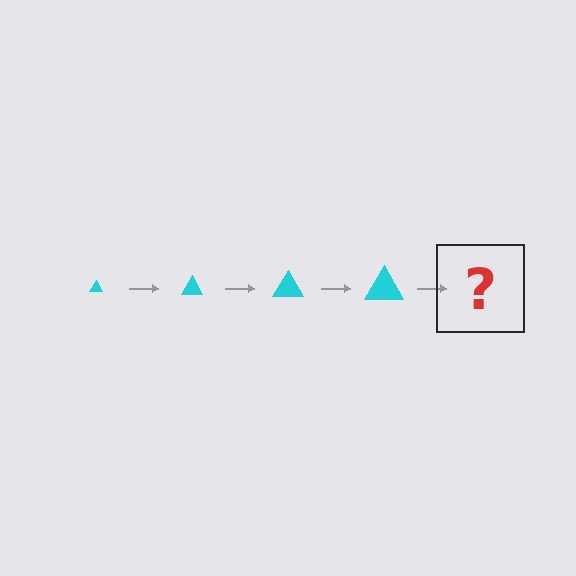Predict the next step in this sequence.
The next step is a cyan triangle, larger than the previous one.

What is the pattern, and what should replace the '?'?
The pattern is that the triangle gets progressively larger each step. The '?' should be a cyan triangle, larger than the previous one.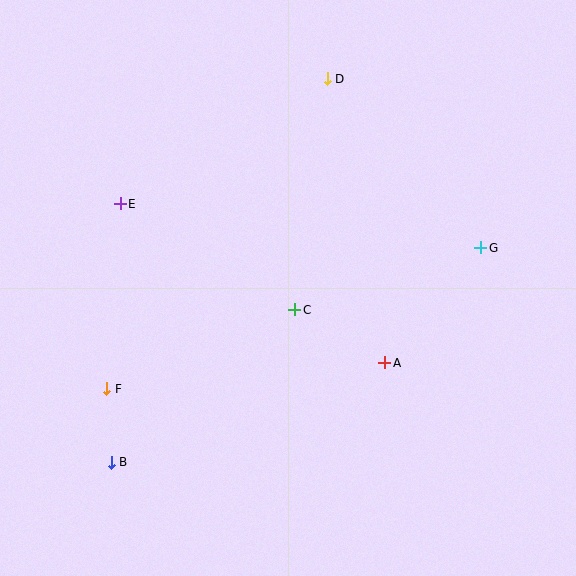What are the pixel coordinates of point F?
Point F is at (107, 389).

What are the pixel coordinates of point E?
Point E is at (120, 204).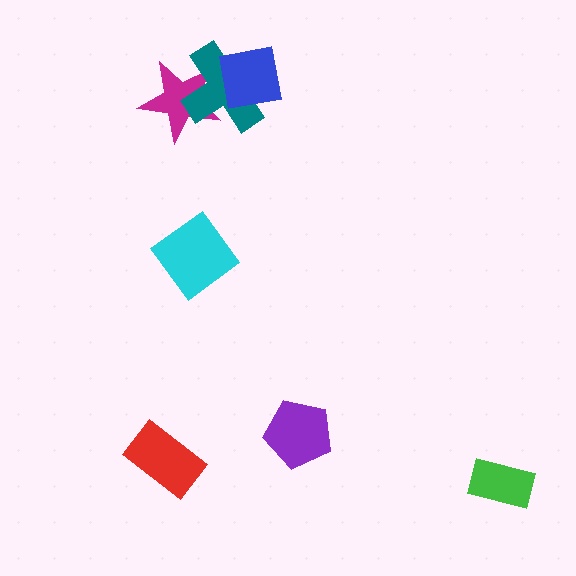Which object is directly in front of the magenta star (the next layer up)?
The teal cross is directly in front of the magenta star.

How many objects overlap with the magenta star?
2 objects overlap with the magenta star.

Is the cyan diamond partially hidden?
No, no other shape covers it.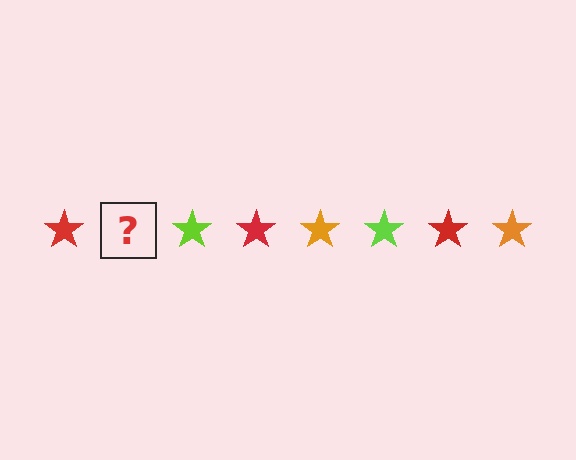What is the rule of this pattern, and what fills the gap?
The rule is that the pattern cycles through red, orange, lime stars. The gap should be filled with an orange star.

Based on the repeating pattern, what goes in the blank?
The blank should be an orange star.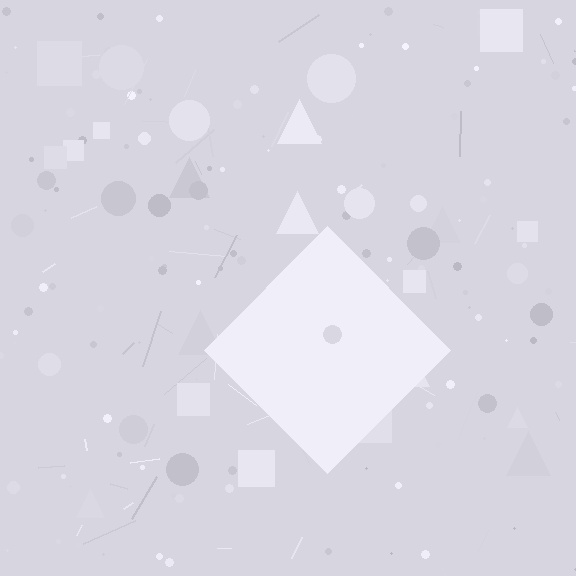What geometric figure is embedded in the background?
A diamond is embedded in the background.